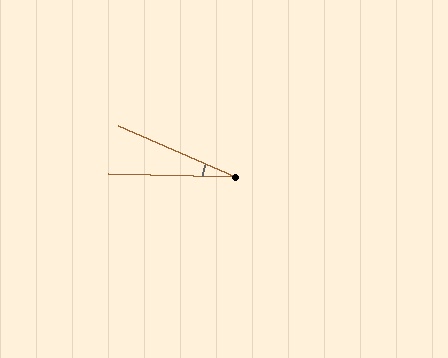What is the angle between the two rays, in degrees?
Approximately 22 degrees.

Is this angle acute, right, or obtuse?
It is acute.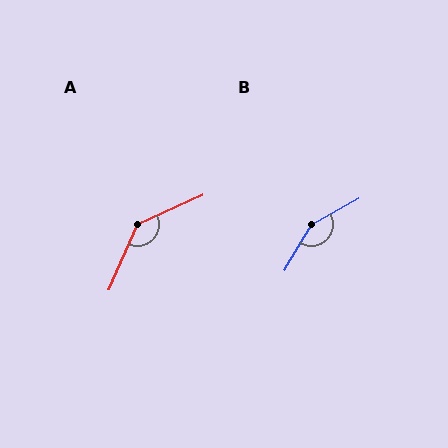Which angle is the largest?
B, at approximately 151 degrees.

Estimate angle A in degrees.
Approximately 137 degrees.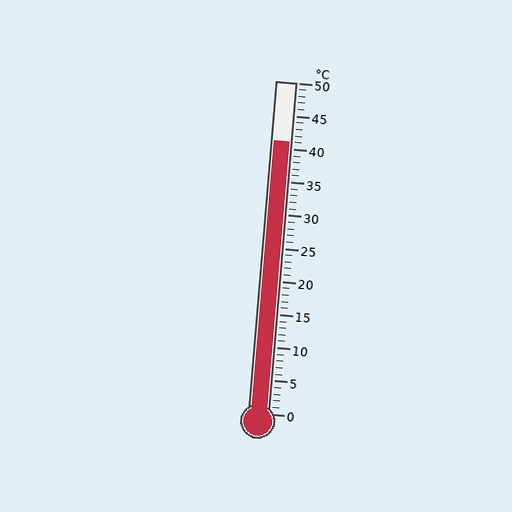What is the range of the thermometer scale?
The thermometer scale ranges from 0°C to 50°C.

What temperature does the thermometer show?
The thermometer shows approximately 41°C.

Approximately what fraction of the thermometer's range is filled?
The thermometer is filled to approximately 80% of its range.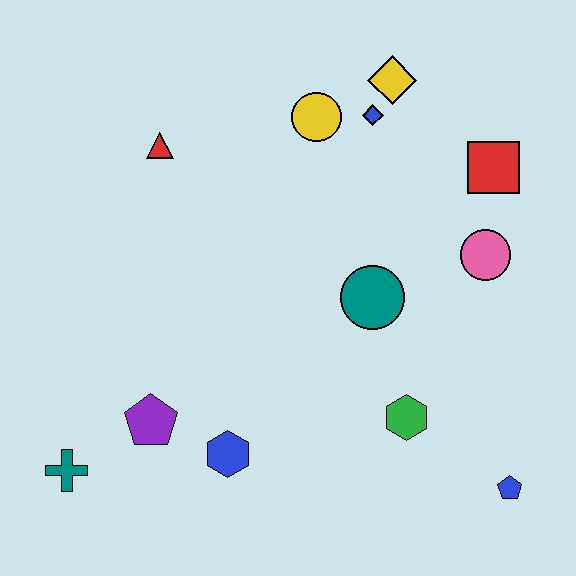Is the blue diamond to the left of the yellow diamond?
Yes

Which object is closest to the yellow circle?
The blue diamond is closest to the yellow circle.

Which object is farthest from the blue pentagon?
The red triangle is farthest from the blue pentagon.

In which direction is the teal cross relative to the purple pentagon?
The teal cross is to the left of the purple pentagon.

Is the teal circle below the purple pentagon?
No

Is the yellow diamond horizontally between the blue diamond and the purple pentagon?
No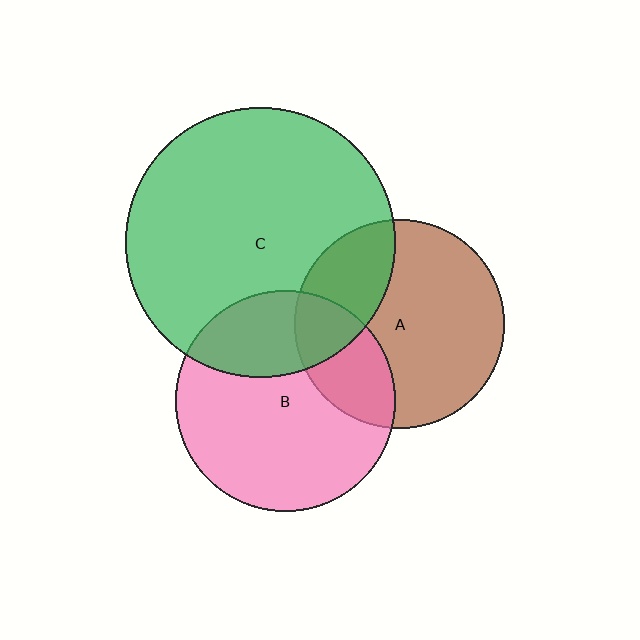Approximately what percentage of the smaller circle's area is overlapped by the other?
Approximately 30%.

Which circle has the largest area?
Circle C (green).